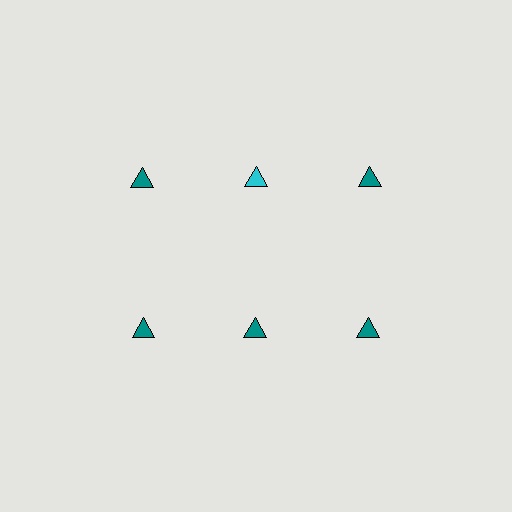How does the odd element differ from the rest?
It has a different color: cyan instead of teal.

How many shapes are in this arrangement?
There are 6 shapes arranged in a grid pattern.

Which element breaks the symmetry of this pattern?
The cyan triangle in the top row, second from left column breaks the symmetry. All other shapes are teal triangles.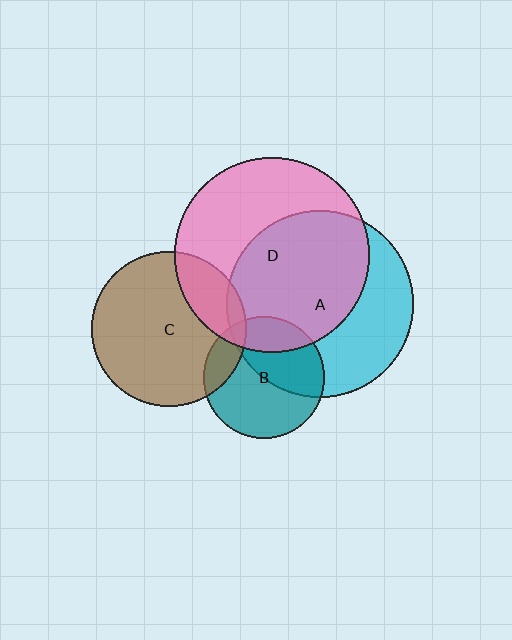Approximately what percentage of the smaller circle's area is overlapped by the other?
Approximately 15%.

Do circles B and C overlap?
Yes.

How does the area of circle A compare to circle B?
Approximately 2.3 times.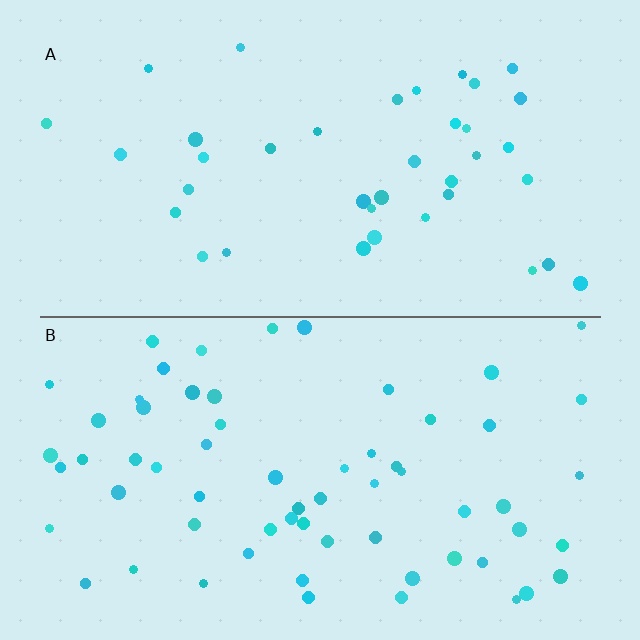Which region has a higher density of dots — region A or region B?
B (the bottom).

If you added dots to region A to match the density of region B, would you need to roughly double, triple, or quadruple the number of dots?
Approximately double.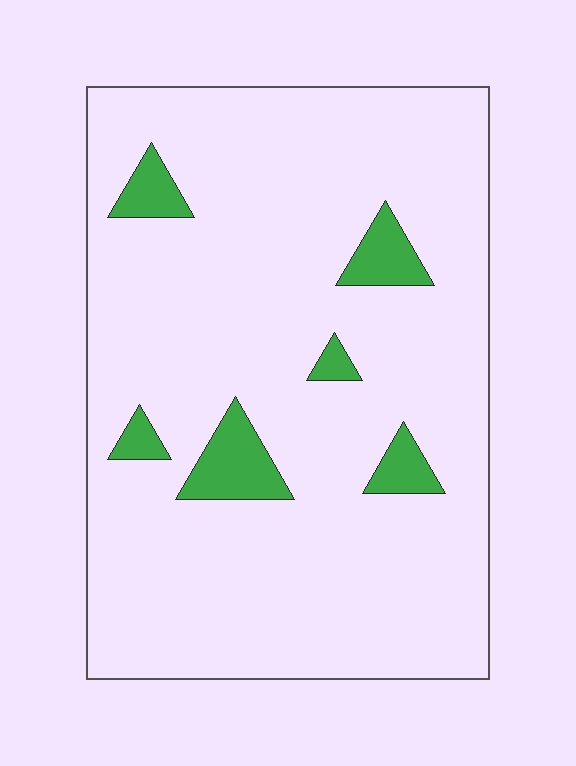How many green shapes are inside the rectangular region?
6.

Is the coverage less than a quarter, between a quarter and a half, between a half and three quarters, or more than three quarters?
Less than a quarter.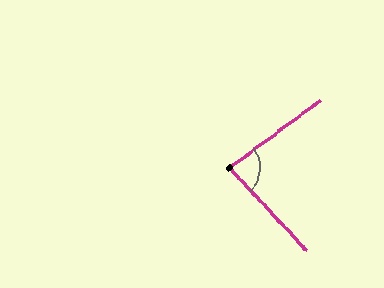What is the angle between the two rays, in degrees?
Approximately 83 degrees.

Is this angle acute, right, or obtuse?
It is acute.